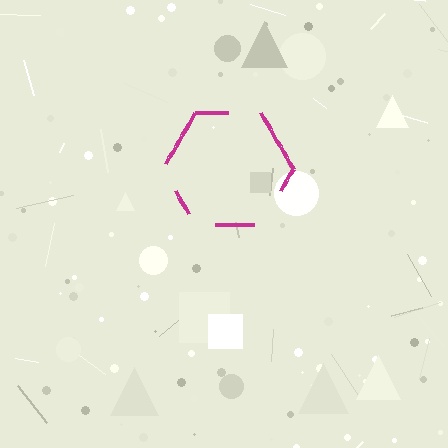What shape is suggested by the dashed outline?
The dashed outline suggests a hexagon.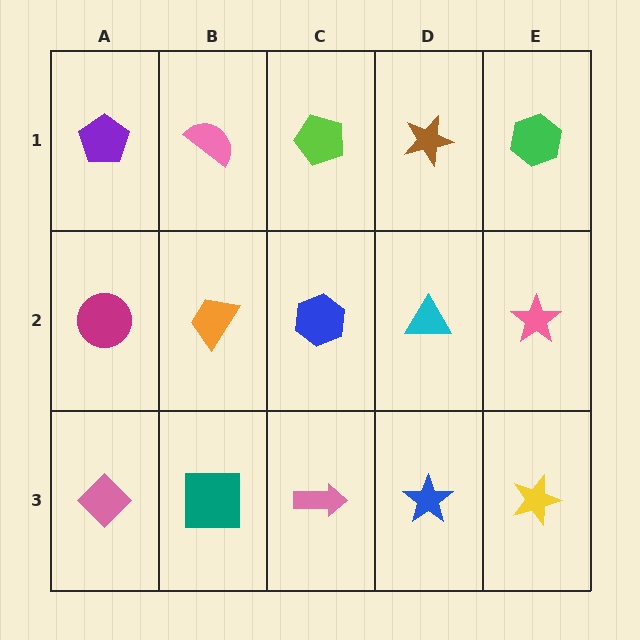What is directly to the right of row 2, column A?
An orange trapezoid.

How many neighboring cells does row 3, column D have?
3.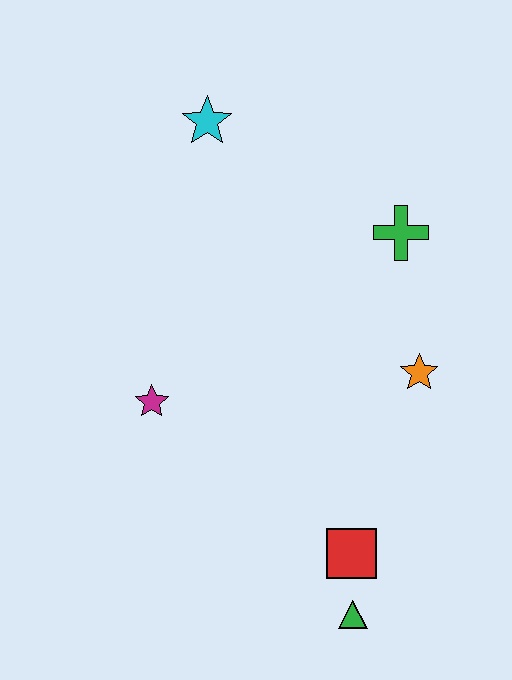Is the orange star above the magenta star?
Yes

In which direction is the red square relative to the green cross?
The red square is below the green cross.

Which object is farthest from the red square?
The cyan star is farthest from the red square.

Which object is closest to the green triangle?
The red square is closest to the green triangle.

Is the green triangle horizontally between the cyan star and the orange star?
Yes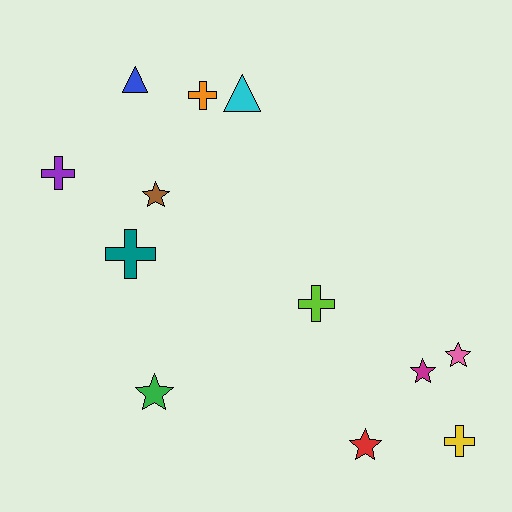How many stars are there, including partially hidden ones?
There are 5 stars.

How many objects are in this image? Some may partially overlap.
There are 12 objects.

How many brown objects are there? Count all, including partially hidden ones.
There is 1 brown object.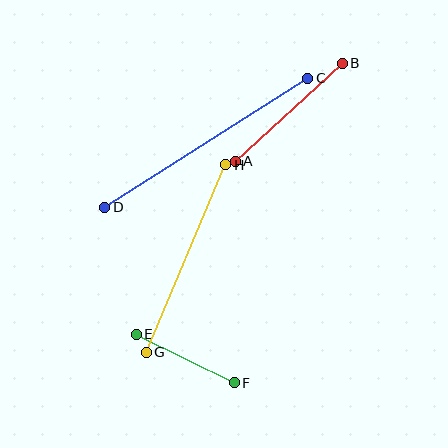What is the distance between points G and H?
The distance is approximately 204 pixels.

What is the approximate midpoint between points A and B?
The midpoint is at approximately (289, 112) pixels.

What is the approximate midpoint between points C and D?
The midpoint is at approximately (206, 143) pixels.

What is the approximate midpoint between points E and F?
The midpoint is at approximately (185, 359) pixels.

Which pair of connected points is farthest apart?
Points C and D are farthest apart.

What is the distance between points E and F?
The distance is approximately 110 pixels.